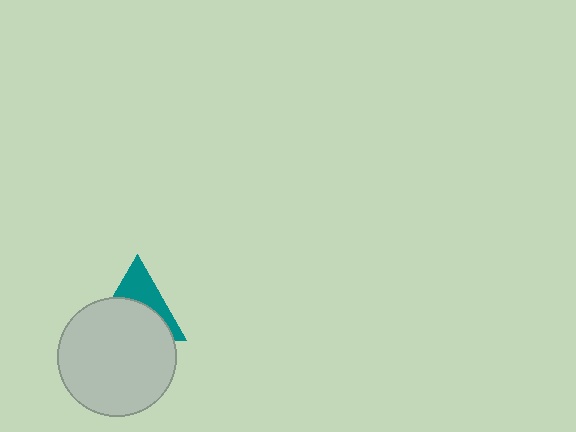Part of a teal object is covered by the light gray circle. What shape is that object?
It is a triangle.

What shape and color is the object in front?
The object in front is a light gray circle.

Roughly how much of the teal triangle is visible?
A small part of it is visible (roughly 39%).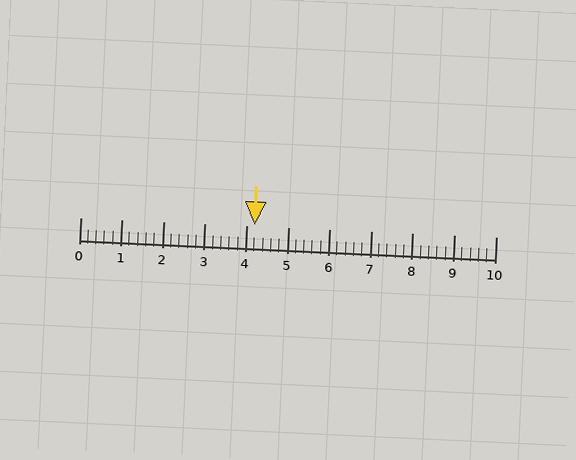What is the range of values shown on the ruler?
The ruler shows values from 0 to 10.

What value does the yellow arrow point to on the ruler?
The yellow arrow points to approximately 4.2.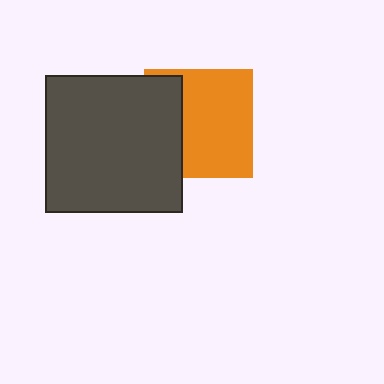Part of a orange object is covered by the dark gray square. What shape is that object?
It is a square.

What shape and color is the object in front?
The object in front is a dark gray square.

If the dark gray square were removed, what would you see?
You would see the complete orange square.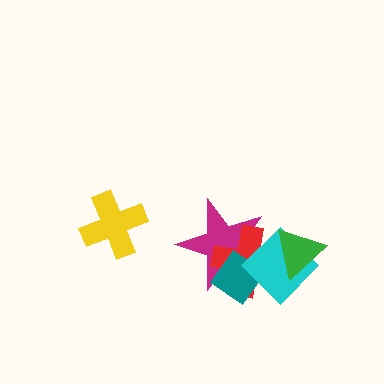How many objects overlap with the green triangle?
2 objects overlap with the green triangle.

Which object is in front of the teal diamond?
The cyan diamond is in front of the teal diamond.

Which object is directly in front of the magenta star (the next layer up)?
The red cross is directly in front of the magenta star.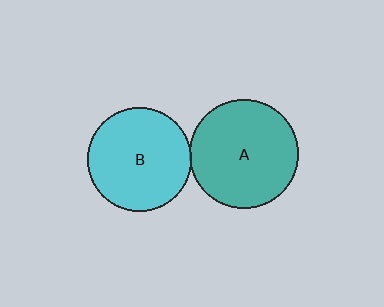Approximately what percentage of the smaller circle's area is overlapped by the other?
Approximately 5%.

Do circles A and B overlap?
Yes.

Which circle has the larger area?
Circle A (teal).